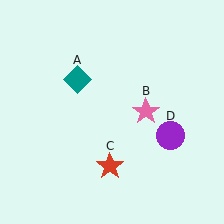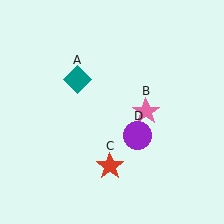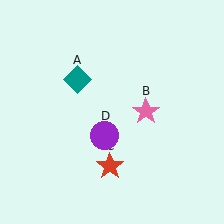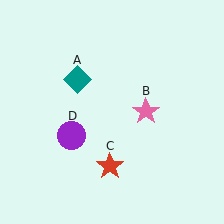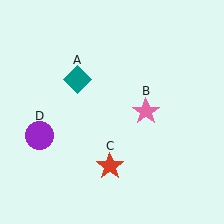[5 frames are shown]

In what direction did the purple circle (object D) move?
The purple circle (object D) moved left.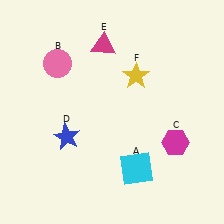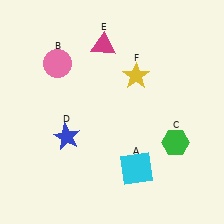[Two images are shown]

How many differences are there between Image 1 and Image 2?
There is 1 difference between the two images.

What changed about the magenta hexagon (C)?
In Image 1, C is magenta. In Image 2, it changed to green.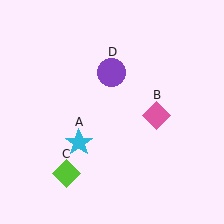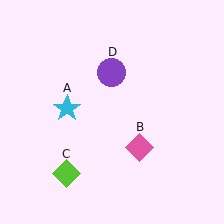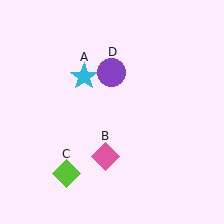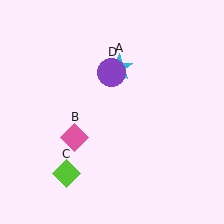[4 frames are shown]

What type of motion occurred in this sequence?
The cyan star (object A), pink diamond (object B) rotated clockwise around the center of the scene.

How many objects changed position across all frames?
2 objects changed position: cyan star (object A), pink diamond (object B).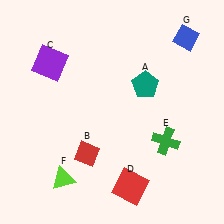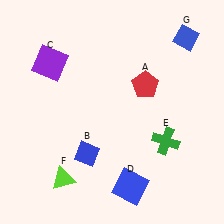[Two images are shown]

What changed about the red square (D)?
In Image 1, D is red. In Image 2, it changed to blue.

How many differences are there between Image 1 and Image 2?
There are 3 differences between the two images.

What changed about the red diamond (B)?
In Image 1, B is red. In Image 2, it changed to blue.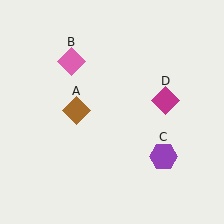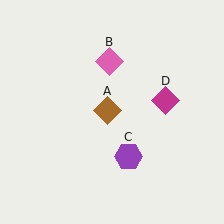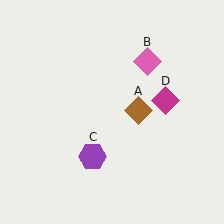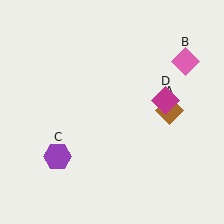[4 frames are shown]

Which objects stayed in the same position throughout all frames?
Magenta diamond (object D) remained stationary.